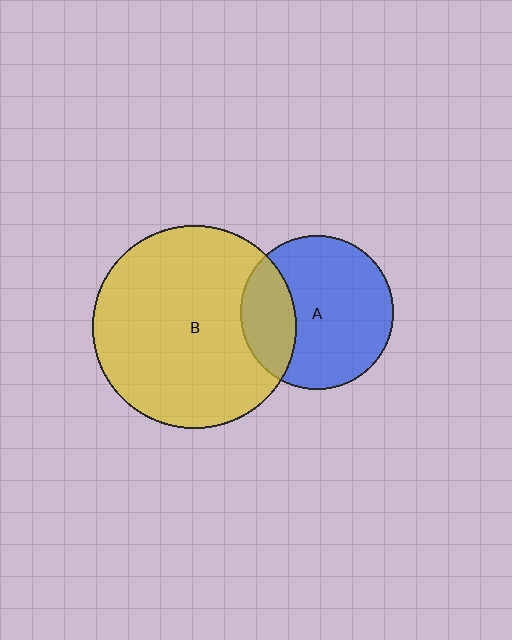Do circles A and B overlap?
Yes.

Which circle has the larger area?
Circle B (yellow).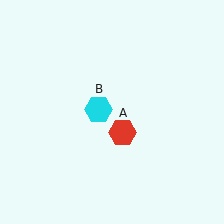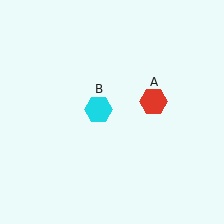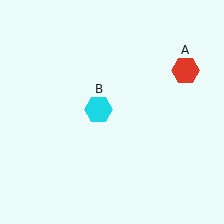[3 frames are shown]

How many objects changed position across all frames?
1 object changed position: red hexagon (object A).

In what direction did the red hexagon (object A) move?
The red hexagon (object A) moved up and to the right.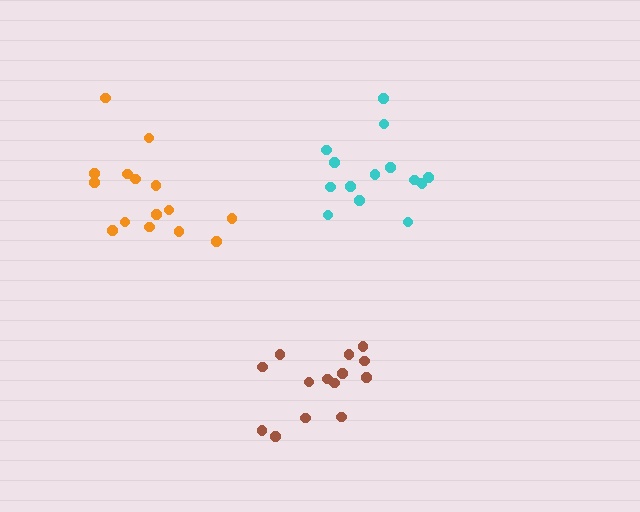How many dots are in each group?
Group 1: 14 dots, Group 2: 14 dots, Group 3: 15 dots (43 total).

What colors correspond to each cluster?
The clusters are colored: cyan, brown, orange.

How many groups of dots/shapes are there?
There are 3 groups.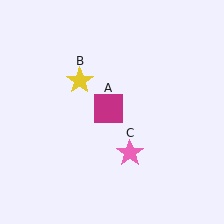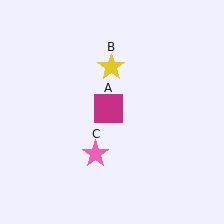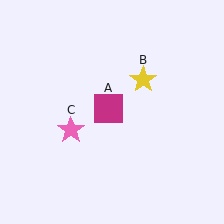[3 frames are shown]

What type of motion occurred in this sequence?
The yellow star (object B), pink star (object C) rotated clockwise around the center of the scene.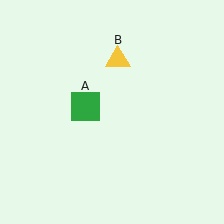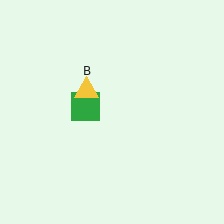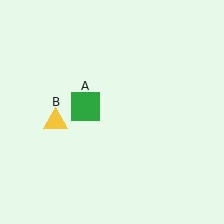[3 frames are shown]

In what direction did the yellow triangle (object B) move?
The yellow triangle (object B) moved down and to the left.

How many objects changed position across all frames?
1 object changed position: yellow triangle (object B).